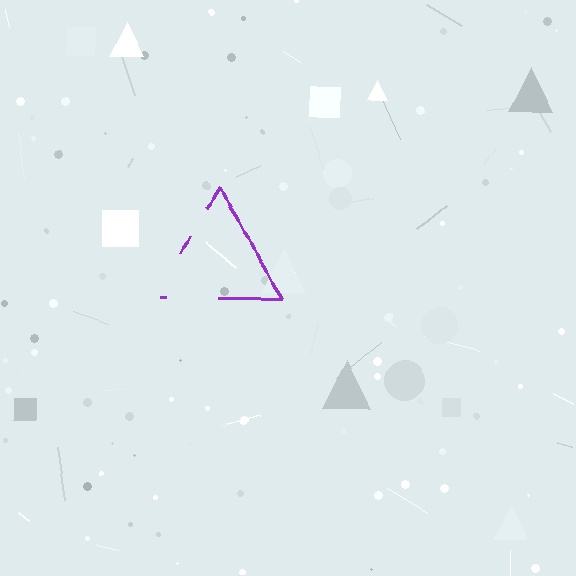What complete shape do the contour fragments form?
The contour fragments form a triangle.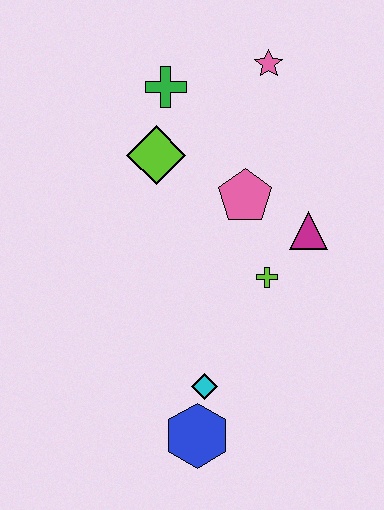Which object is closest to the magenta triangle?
The lime cross is closest to the magenta triangle.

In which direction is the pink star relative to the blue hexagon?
The pink star is above the blue hexagon.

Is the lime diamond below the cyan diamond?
No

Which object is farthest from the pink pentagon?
The blue hexagon is farthest from the pink pentagon.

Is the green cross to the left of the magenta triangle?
Yes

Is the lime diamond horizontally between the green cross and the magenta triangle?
No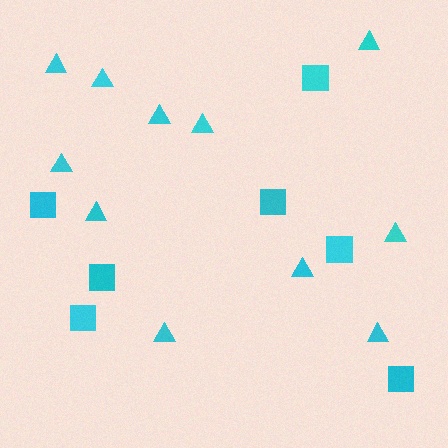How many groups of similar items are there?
There are 2 groups: one group of squares (7) and one group of triangles (11).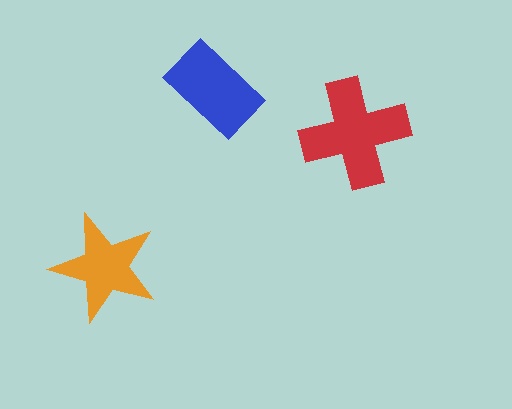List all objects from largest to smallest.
The red cross, the blue rectangle, the orange star.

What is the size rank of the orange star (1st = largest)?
3rd.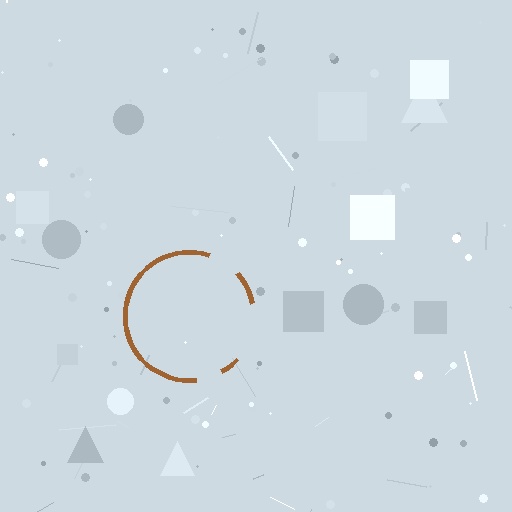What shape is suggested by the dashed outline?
The dashed outline suggests a circle.